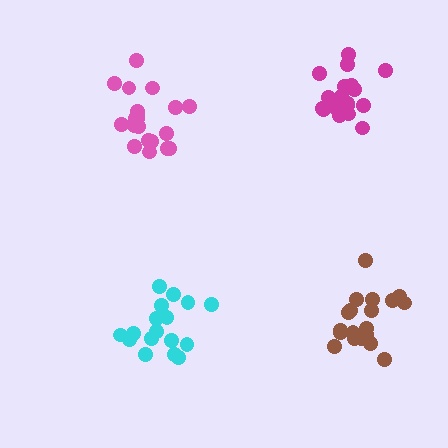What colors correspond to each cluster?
The clusters are colored: cyan, magenta, pink, brown.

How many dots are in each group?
Group 1: 18 dots, Group 2: 20 dots, Group 3: 20 dots, Group 4: 19 dots (77 total).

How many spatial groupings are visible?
There are 4 spatial groupings.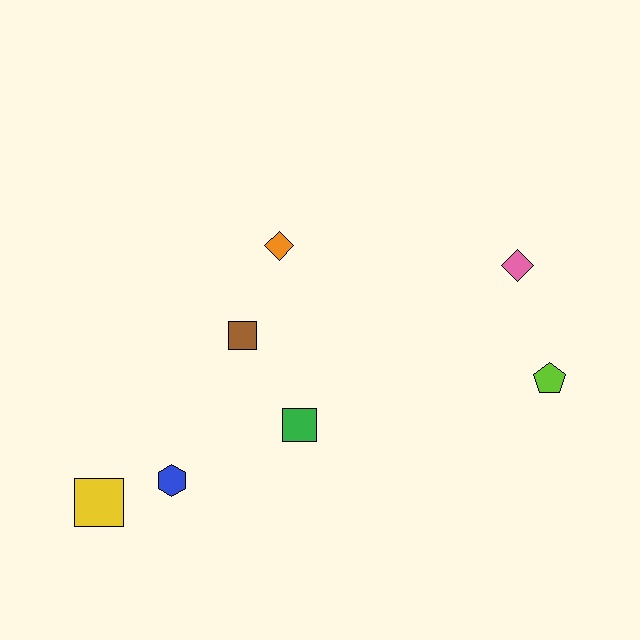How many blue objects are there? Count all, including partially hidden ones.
There is 1 blue object.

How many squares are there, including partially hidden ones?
There are 3 squares.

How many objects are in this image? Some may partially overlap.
There are 7 objects.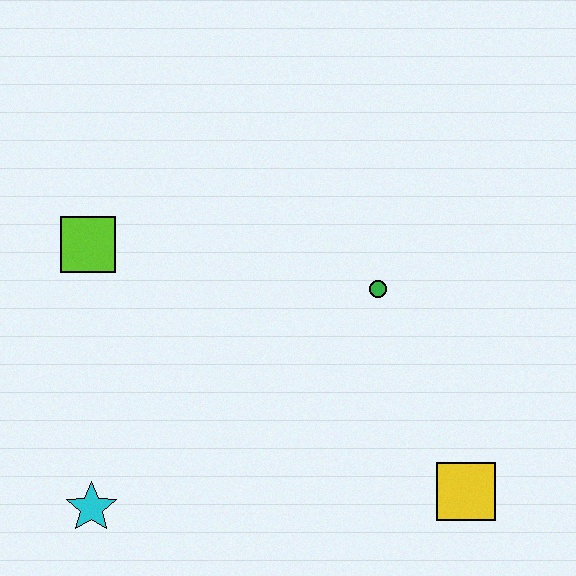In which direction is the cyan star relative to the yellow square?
The cyan star is to the left of the yellow square.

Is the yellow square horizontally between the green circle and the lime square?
No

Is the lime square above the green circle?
Yes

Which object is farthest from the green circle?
The cyan star is farthest from the green circle.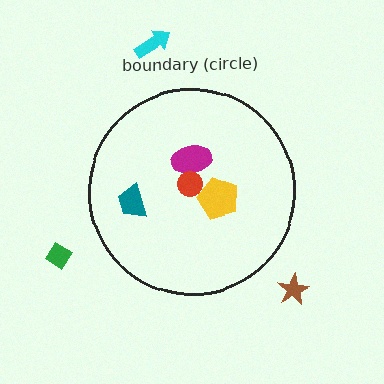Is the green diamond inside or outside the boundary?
Outside.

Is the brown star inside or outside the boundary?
Outside.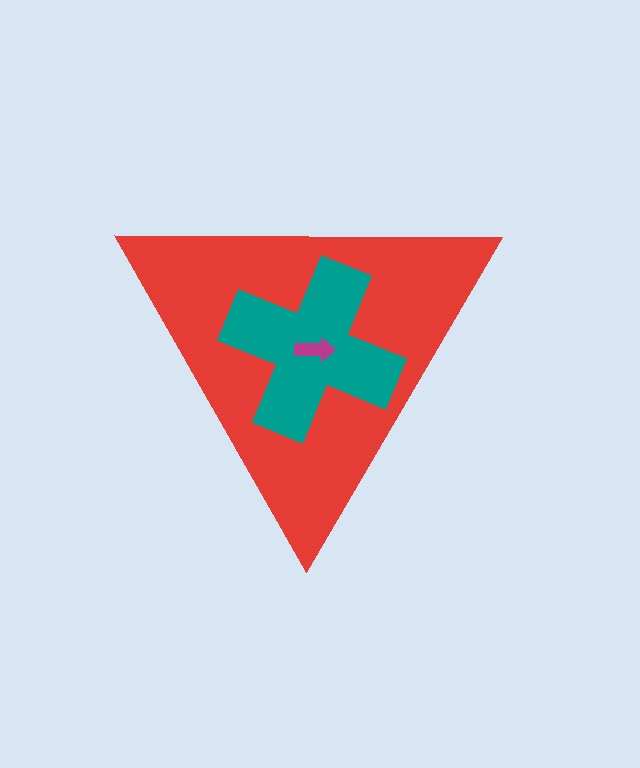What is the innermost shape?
The magenta arrow.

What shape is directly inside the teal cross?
The magenta arrow.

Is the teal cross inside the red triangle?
Yes.